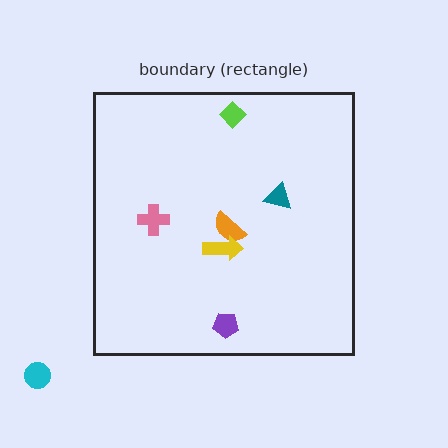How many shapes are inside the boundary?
6 inside, 1 outside.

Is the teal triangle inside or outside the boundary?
Inside.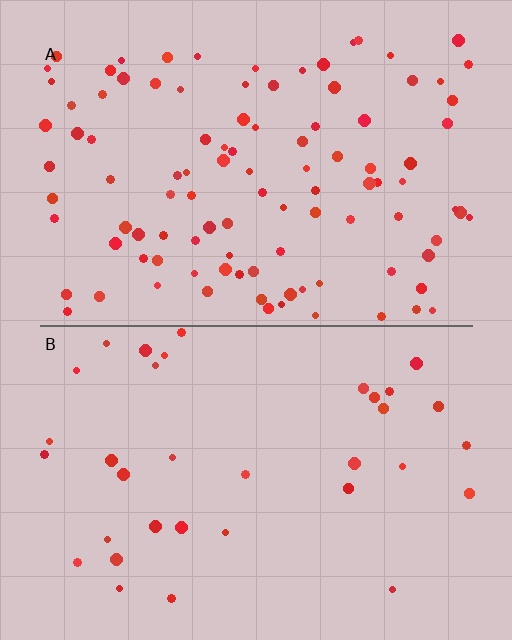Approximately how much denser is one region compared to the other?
Approximately 3.0× — region A over region B.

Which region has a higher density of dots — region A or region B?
A (the top).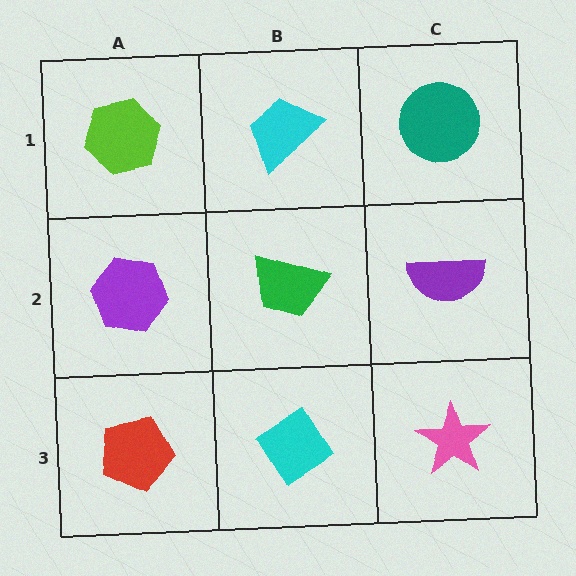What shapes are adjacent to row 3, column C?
A purple semicircle (row 2, column C), a cyan diamond (row 3, column B).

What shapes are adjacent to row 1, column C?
A purple semicircle (row 2, column C), a cyan trapezoid (row 1, column B).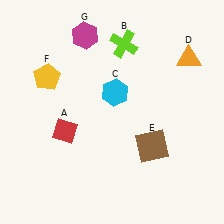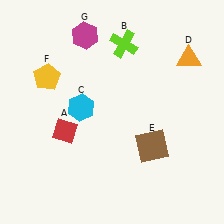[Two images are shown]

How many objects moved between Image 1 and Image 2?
1 object moved between the two images.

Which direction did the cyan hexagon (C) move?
The cyan hexagon (C) moved left.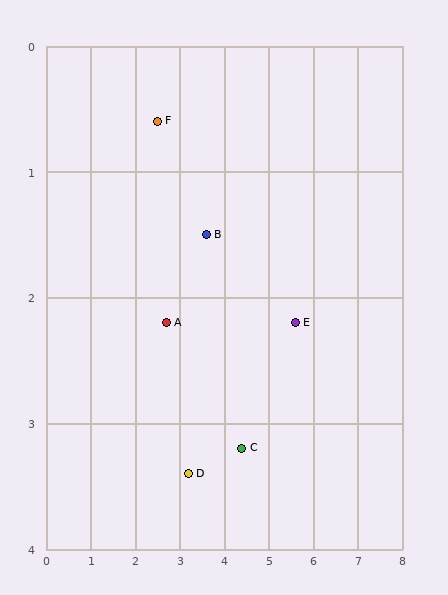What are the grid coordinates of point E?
Point E is at approximately (5.6, 2.2).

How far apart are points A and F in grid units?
Points A and F are about 1.6 grid units apart.